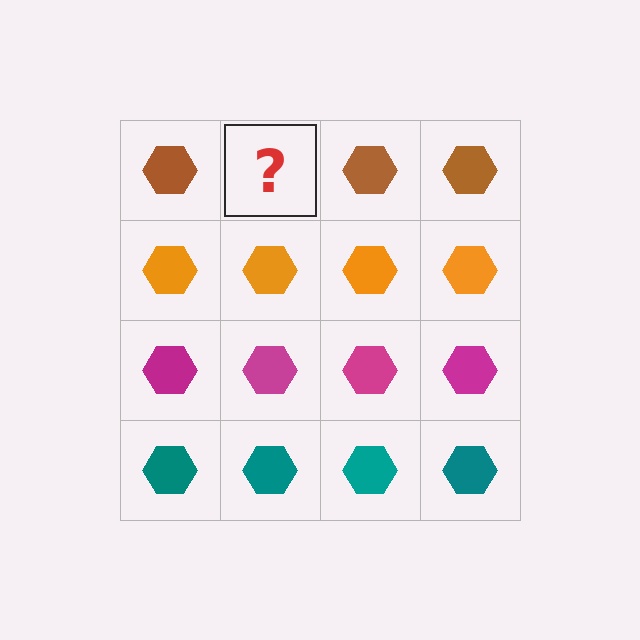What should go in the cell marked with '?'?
The missing cell should contain a brown hexagon.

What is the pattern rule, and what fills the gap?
The rule is that each row has a consistent color. The gap should be filled with a brown hexagon.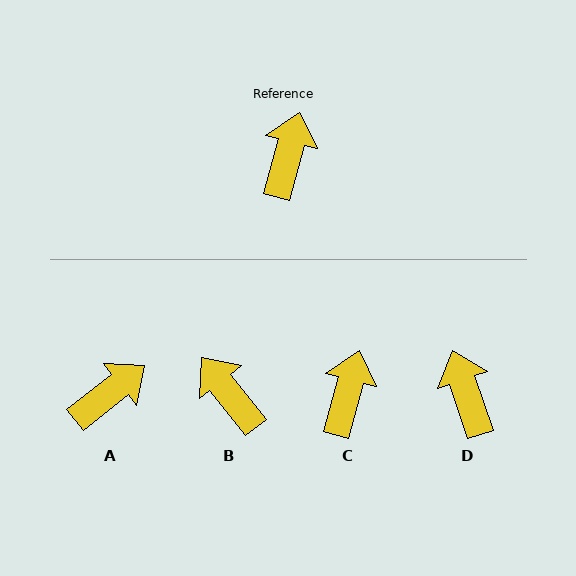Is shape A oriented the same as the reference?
No, it is off by about 37 degrees.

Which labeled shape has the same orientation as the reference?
C.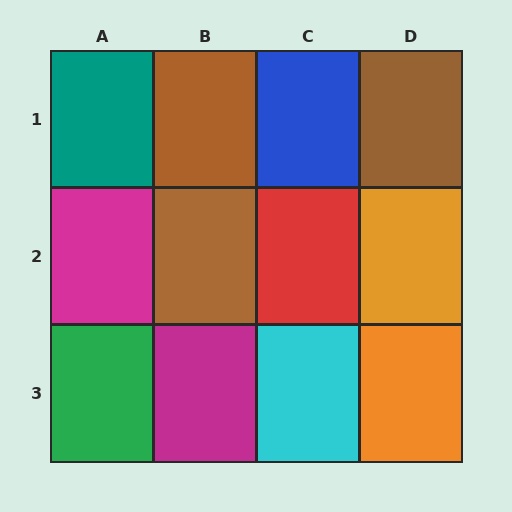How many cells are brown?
3 cells are brown.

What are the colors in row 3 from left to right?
Green, magenta, cyan, orange.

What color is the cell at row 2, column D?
Orange.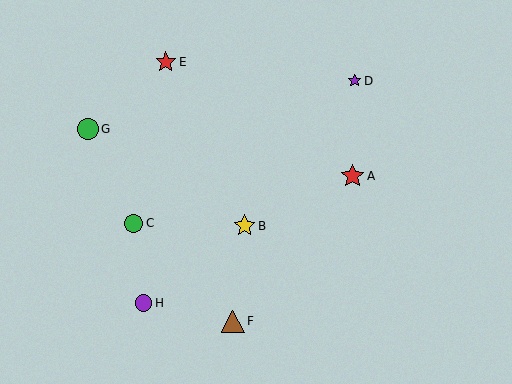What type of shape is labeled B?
Shape B is a yellow star.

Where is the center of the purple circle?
The center of the purple circle is at (144, 303).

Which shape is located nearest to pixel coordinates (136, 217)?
The green circle (labeled C) at (134, 223) is nearest to that location.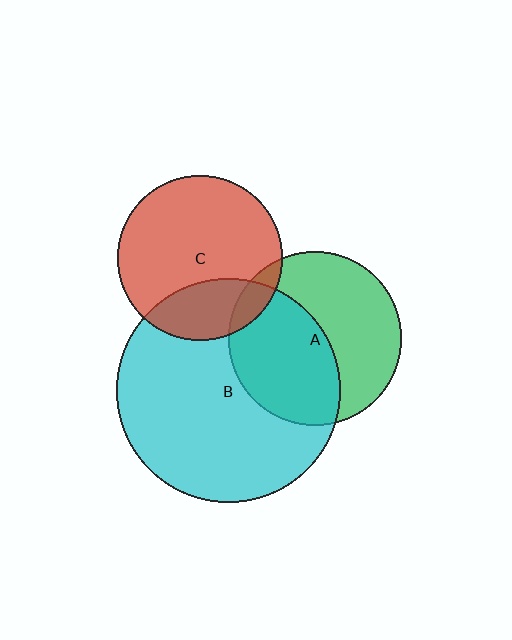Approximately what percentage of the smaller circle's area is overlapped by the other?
Approximately 25%.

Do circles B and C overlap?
Yes.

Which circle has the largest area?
Circle B (cyan).